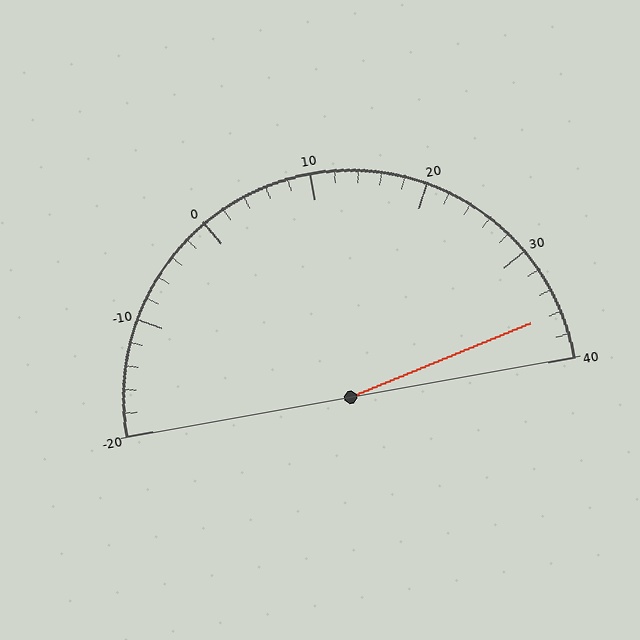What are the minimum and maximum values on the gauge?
The gauge ranges from -20 to 40.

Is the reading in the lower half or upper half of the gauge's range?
The reading is in the upper half of the range (-20 to 40).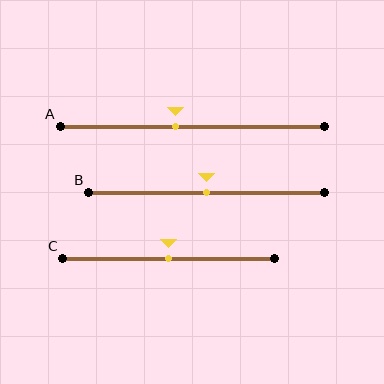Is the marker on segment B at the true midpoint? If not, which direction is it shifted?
Yes, the marker on segment B is at the true midpoint.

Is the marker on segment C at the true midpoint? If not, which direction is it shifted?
Yes, the marker on segment C is at the true midpoint.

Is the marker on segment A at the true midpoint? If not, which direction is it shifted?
No, the marker on segment A is shifted to the left by about 6% of the segment length.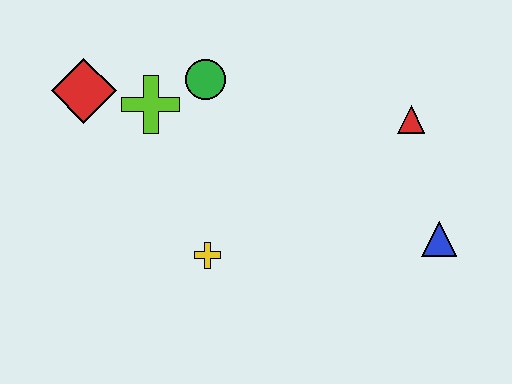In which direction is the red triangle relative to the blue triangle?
The red triangle is above the blue triangle.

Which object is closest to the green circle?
The lime cross is closest to the green circle.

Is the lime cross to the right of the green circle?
No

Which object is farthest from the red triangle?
The red diamond is farthest from the red triangle.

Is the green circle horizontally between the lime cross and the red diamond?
No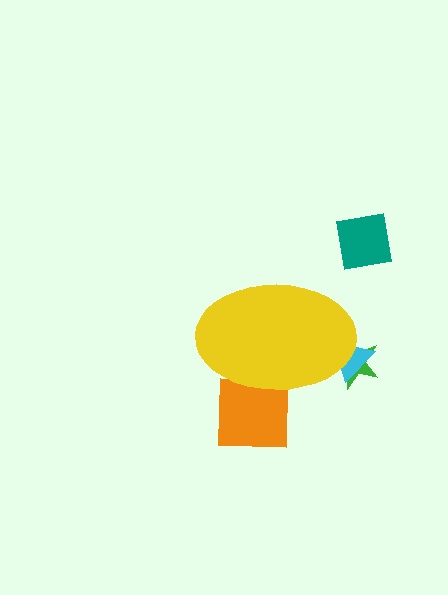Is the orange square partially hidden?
Yes, the orange square is partially hidden behind the yellow ellipse.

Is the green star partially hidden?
Yes, the green star is partially hidden behind the yellow ellipse.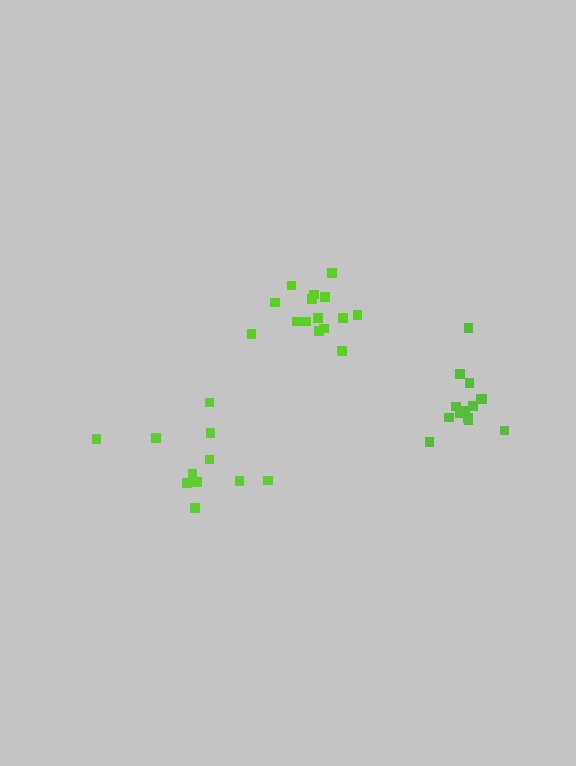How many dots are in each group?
Group 1: 11 dots, Group 2: 15 dots, Group 3: 14 dots (40 total).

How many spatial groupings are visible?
There are 3 spatial groupings.